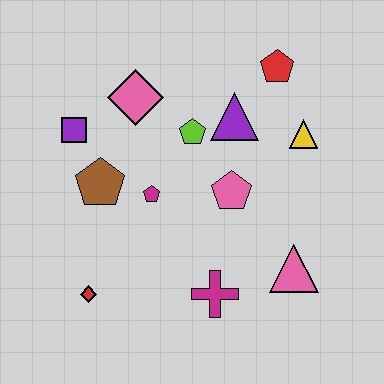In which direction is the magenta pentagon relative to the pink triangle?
The magenta pentagon is to the left of the pink triangle.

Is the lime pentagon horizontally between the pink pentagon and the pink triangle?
No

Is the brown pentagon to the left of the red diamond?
No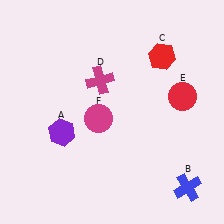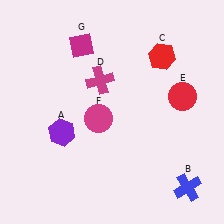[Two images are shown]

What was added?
A magenta diamond (G) was added in Image 2.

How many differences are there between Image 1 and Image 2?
There is 1 difference between the two images.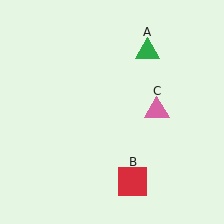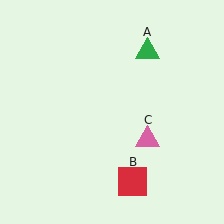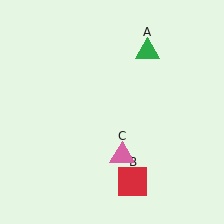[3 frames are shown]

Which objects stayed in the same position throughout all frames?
Green triangle (object A) and red square (object B) remained stationary.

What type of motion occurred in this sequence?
The pink triangle (object C) rotated clockwise around the center of the scene.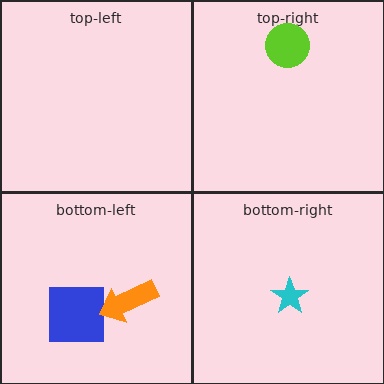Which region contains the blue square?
The bottom-left region.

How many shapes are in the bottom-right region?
1.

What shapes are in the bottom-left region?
The blue square, the orange arrow.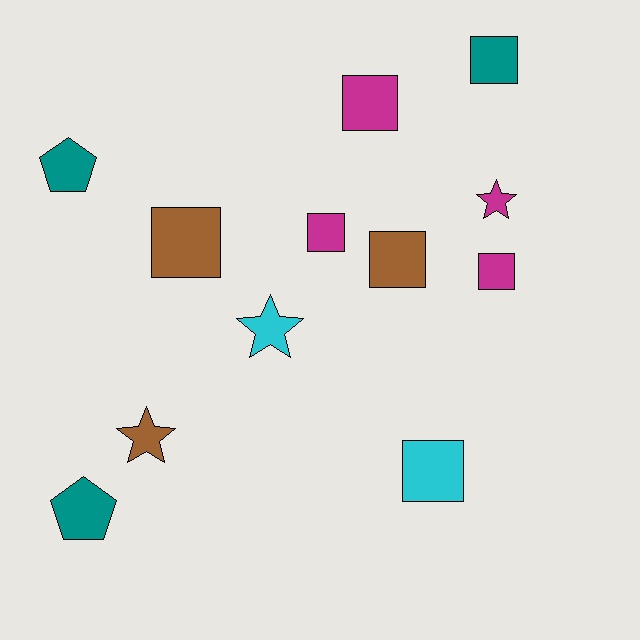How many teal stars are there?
There are no teal stars.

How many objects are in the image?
There are 12 objects.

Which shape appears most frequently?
Square, with 7 objects.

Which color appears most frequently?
Magenta, with 4 objects.